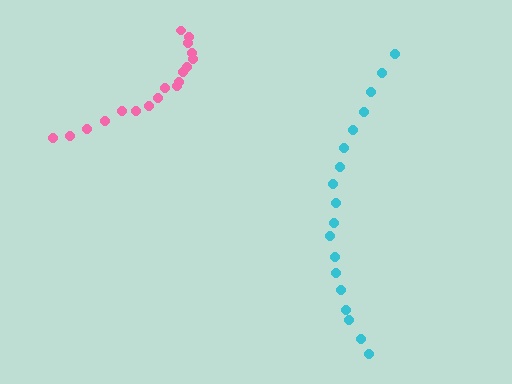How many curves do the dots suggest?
There are 2 distinct paths.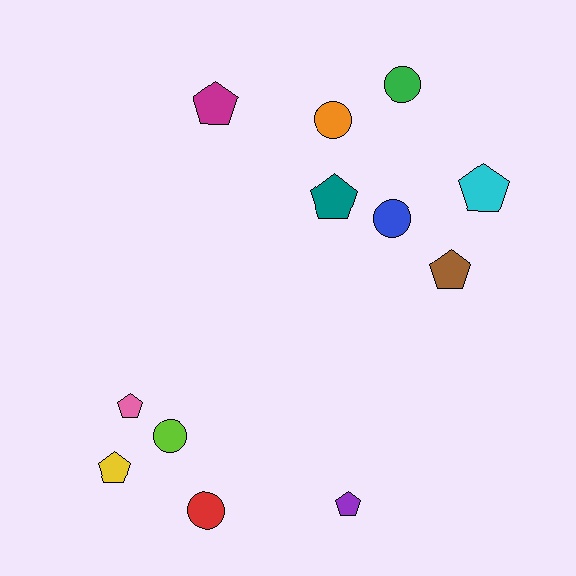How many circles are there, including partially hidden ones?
There are 5 circles.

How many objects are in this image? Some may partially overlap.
There are 12 objects.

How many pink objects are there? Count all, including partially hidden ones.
There is 1 pink object.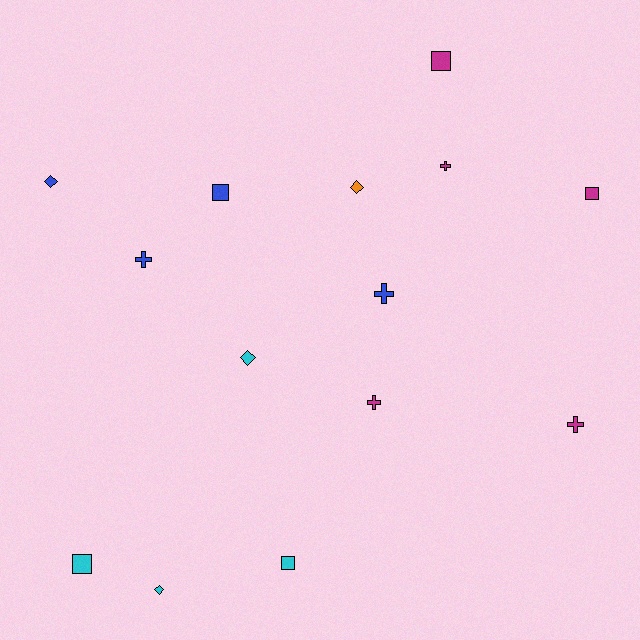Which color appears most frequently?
Magenta, with 5 objects.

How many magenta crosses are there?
There are 3 magenta crosses.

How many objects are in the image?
There are 14 objects.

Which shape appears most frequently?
Cross, with 5 objects.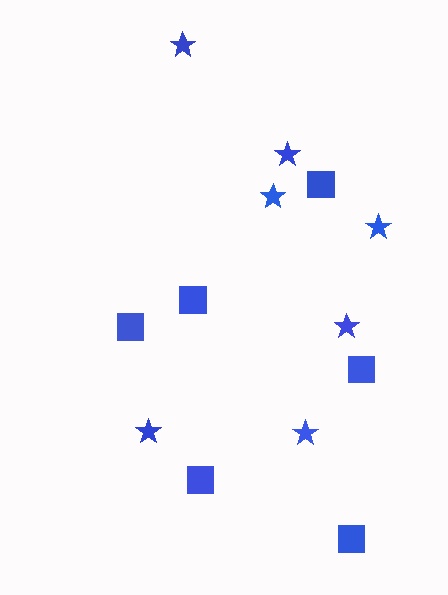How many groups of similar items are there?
There are 2 groups: one group of stars (7) and one group of squares (6).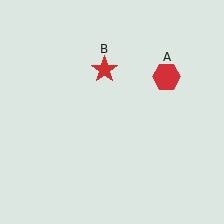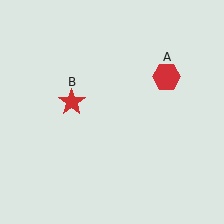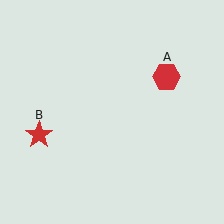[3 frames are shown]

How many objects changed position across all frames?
1 object changed position: red star (object B).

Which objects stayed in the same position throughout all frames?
Red hexagon (object A) remained stationary.